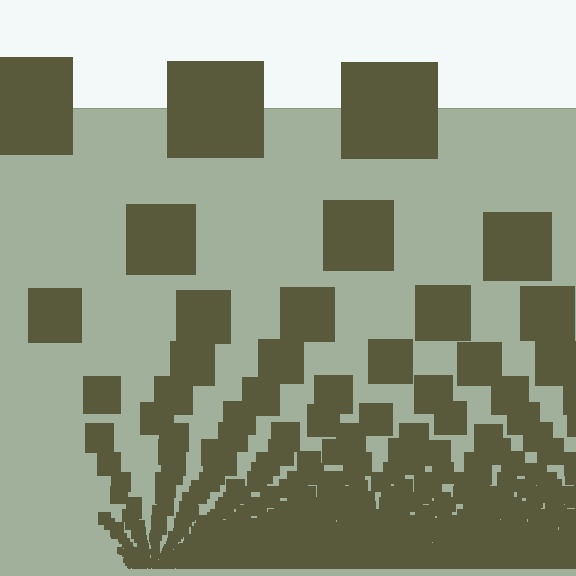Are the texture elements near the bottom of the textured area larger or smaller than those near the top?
Smaller. The gradient is inverted — elements near the bottom are smaller and denser.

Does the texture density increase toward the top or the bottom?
Density increases toward the bottom.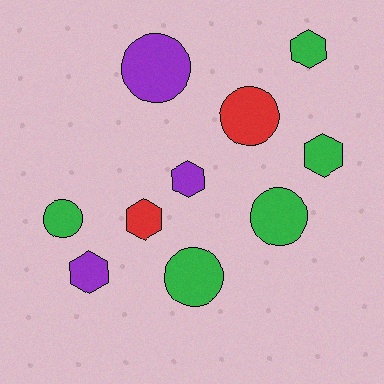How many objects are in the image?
There are 10 objects.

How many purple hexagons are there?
There are 2 purple hexagons.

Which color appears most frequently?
Green, with 5 objects.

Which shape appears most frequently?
Circle, with 5 objects.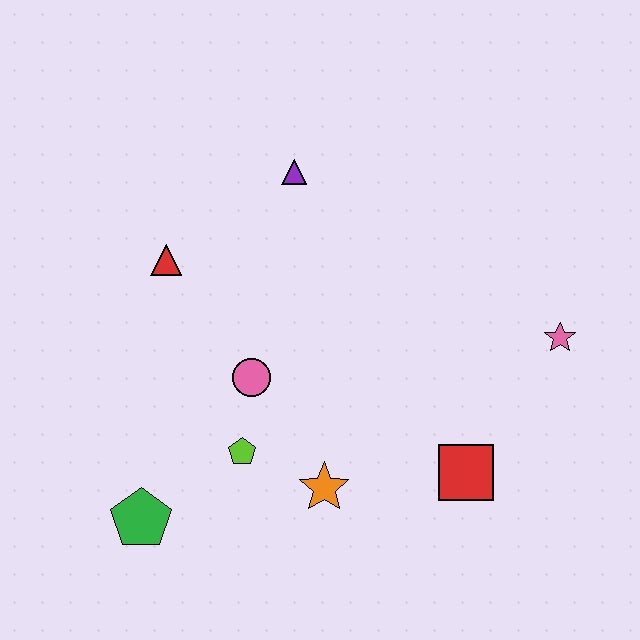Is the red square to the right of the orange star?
Yes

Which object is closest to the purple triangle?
The red triangle is closest to the purple triangle.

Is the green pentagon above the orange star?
No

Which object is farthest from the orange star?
The purple triangle is farthest from the orange star.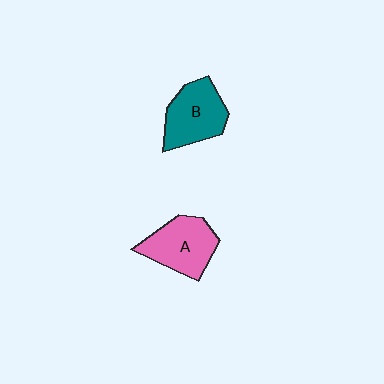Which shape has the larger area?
Shape A (pink).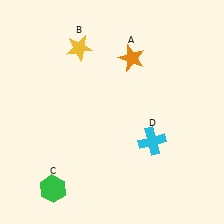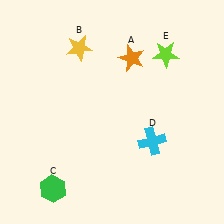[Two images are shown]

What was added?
A lime star (E) was added in Image 2.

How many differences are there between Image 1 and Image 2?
There is 1 difference between the two images.